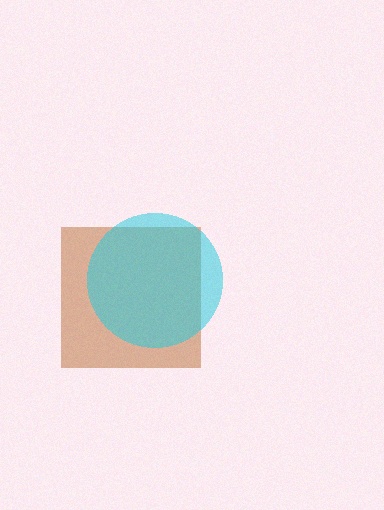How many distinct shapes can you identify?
There are 2 distinct shapes: a brown square, a cyan circle.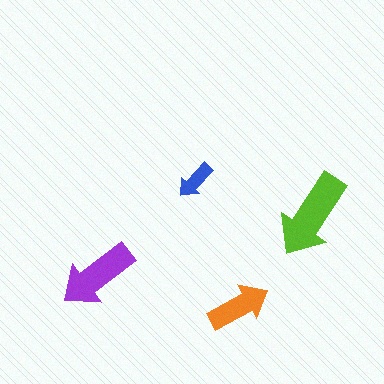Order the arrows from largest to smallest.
the lime one, the purple one, the orange one, the blue one.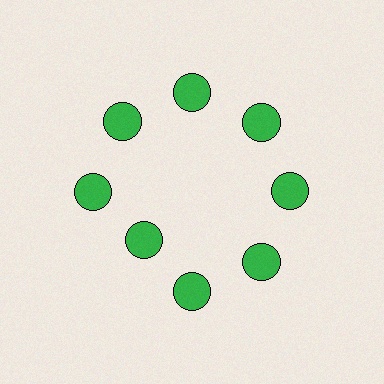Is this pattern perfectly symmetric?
No. The 8 green circles are arranged in a ring, but one element near the 8 o'clock position is pulled inward toward the center, breaking the 8-fold rotational symmetry.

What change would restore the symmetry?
The symmetry would be restored by moving it outward, back onto the ring so that all 8 circles sit at equal angles and equal distance from the center.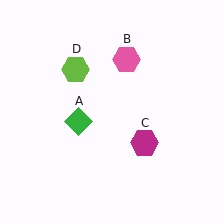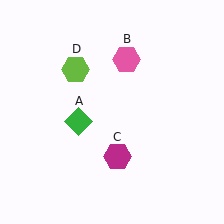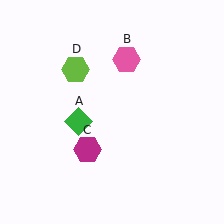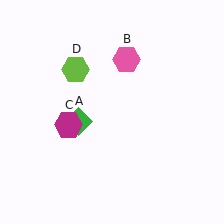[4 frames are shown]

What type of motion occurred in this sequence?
The magenta hexagon (object C) rotated clockwise around the center of the scene.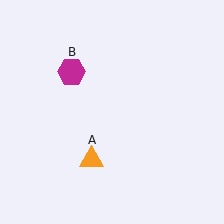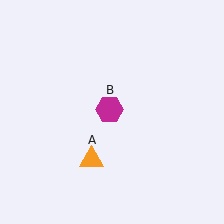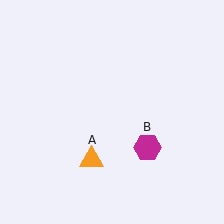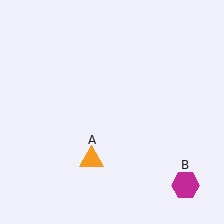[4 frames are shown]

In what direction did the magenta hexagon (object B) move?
The magenta hexagon (object B) moved down and to the right.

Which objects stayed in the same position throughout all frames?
Orange triangle (object A) remained stationary.